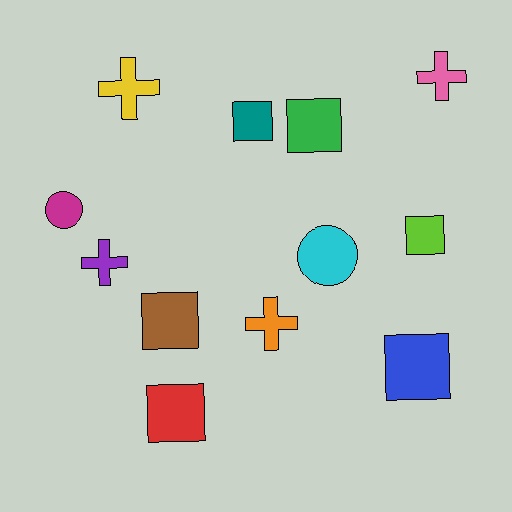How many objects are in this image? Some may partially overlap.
There are 12 objects.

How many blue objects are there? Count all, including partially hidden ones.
There is 1 blue object.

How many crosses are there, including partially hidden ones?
There are 4 crosses.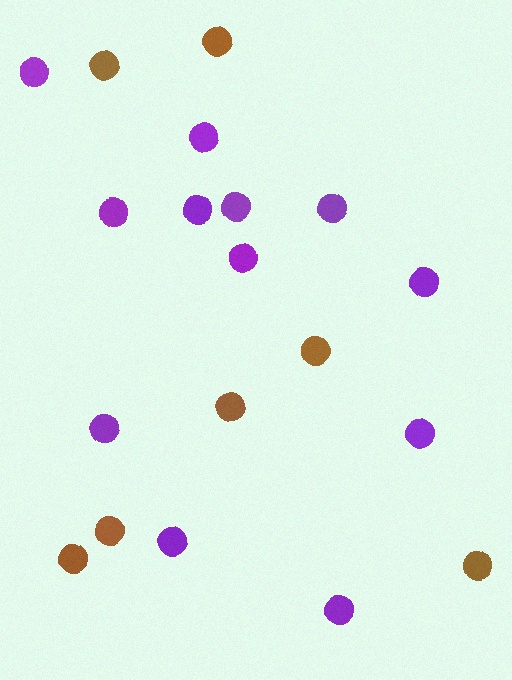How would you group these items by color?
There are 2 groups: one group of brown circles (7) and one group of purple circles (12).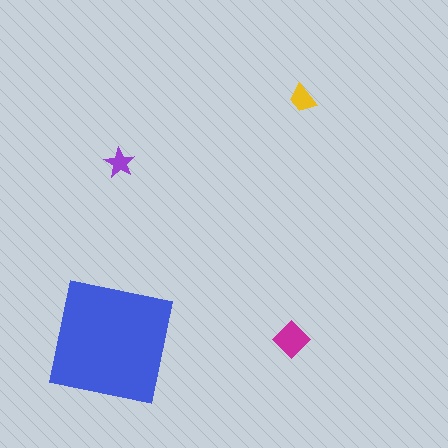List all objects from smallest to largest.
The purple star, the yellow trapezoid, the magenta diamond, the blue square.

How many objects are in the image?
There are 4 objects in the image.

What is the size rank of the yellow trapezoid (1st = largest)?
3rd.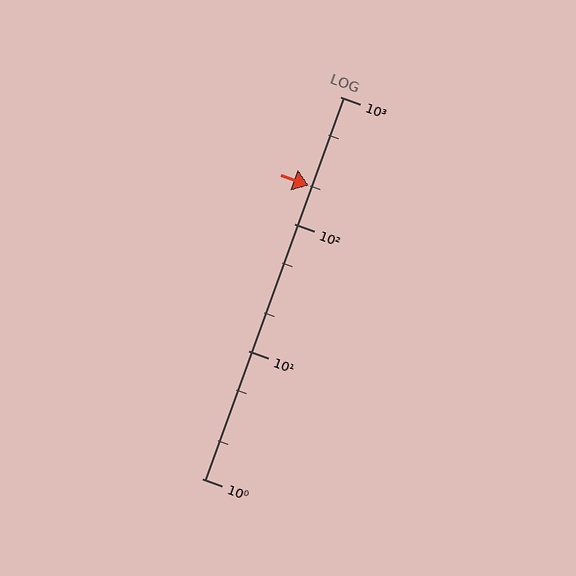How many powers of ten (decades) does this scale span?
The scale spans 3 decades, from 1 to 1000.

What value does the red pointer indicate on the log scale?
The pointer indicates approximately 200.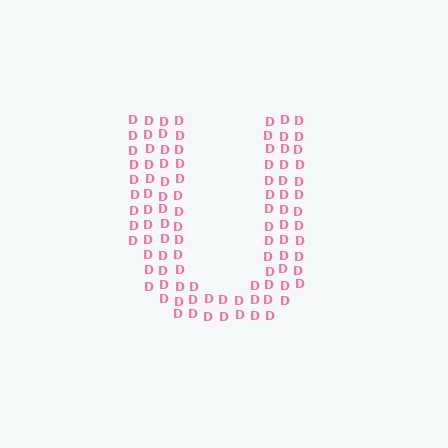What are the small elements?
The small elements are letter D's.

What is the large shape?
The large shape is the letter U.